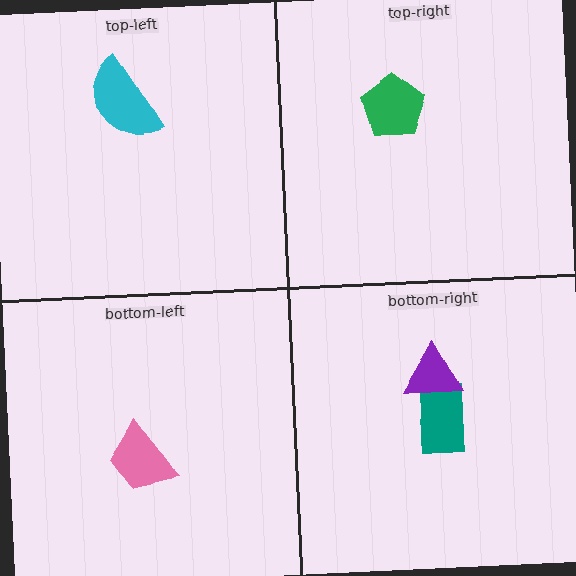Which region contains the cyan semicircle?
The top-left region.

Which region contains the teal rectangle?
The bottom-right region.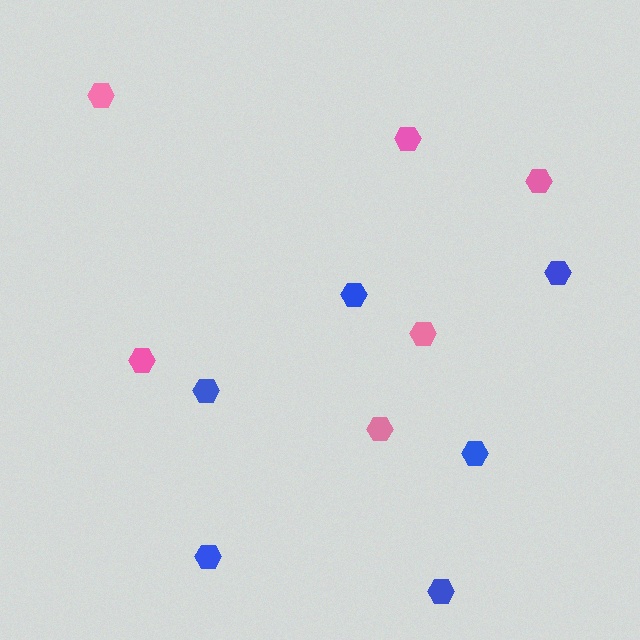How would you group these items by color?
There are 2 groups: one group of pink hexagons (6) and one group of blue hexagons (6).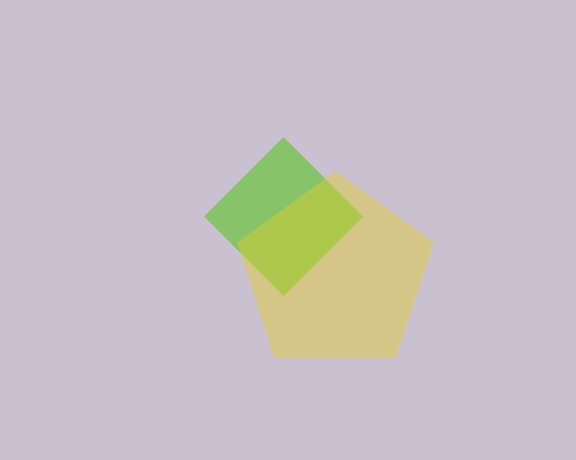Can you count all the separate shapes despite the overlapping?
Yes, there are 2 separate shapes.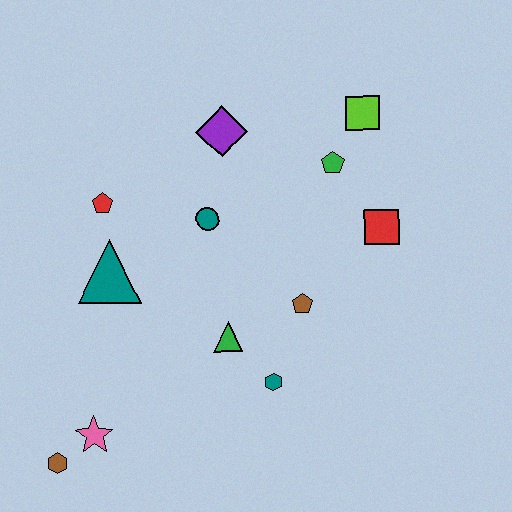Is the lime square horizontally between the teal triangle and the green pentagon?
No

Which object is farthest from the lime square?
The brown hexagon is farthest from the lime square.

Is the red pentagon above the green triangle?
Yes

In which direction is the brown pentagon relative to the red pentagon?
The brown pentagon is to the right of the red pentagon.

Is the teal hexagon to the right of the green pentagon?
No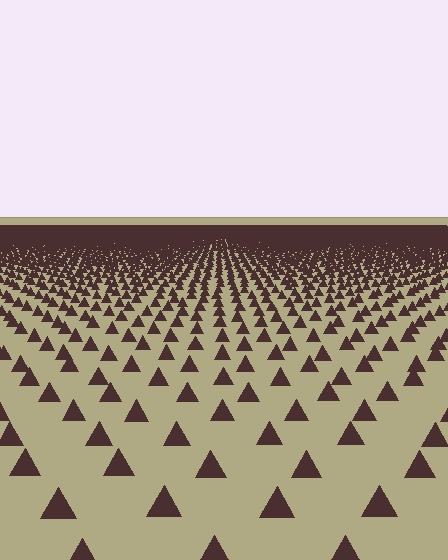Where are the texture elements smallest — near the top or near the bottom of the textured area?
Near the top.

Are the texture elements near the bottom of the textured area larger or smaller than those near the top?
Larger. Near the bottom, elements are closer to the viewer and appear at a bigger on-screen size.